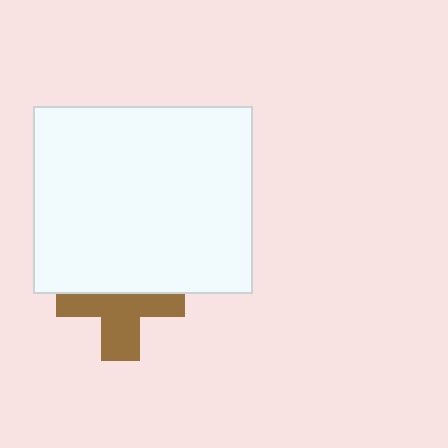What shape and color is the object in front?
The object in front is a white rectangle.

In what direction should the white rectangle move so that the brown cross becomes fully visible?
The white rectangle should move up. That is the shortest direction to clear the overlap and leave the brown cross fully visible.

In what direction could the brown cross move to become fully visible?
The brown cross could move down. That would shift it out from behind the white rectangle entirely.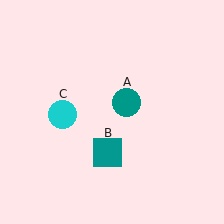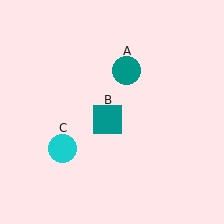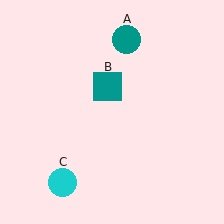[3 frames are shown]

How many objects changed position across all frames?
3 objects changed position: teal circle (object A), teal square (object B), cyan circle (object C).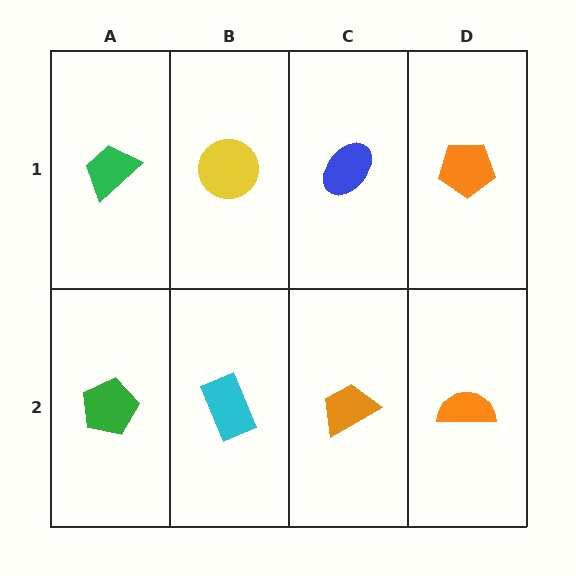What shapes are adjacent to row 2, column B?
A yellow circle (row 1, column B), a green pentagon (row 2, column A), an orange trapezoid (row 2, column C).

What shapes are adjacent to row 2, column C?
A blue ellipse (row 1, column C), a cyan rectangle (row 2, column B), an orange semicircle (row 2, column D).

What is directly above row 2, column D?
An orange pentagon.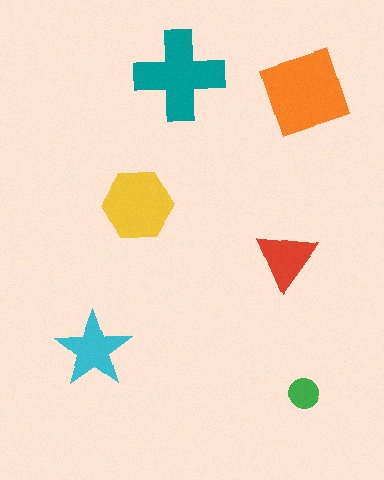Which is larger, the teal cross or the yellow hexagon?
The teal cross.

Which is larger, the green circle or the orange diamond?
The orange diamond.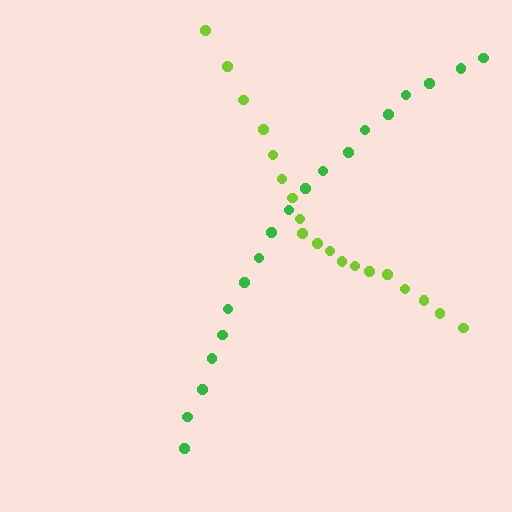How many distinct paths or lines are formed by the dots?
There are 2 distinct paths.